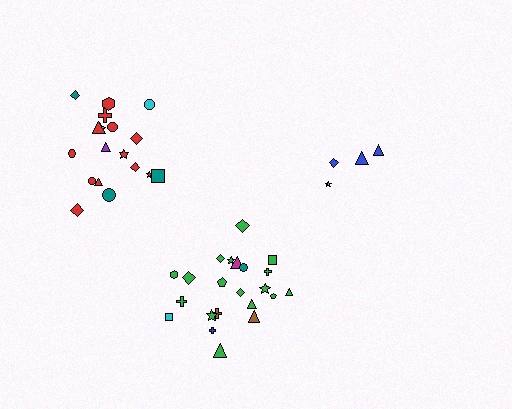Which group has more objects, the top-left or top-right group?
The top-left group.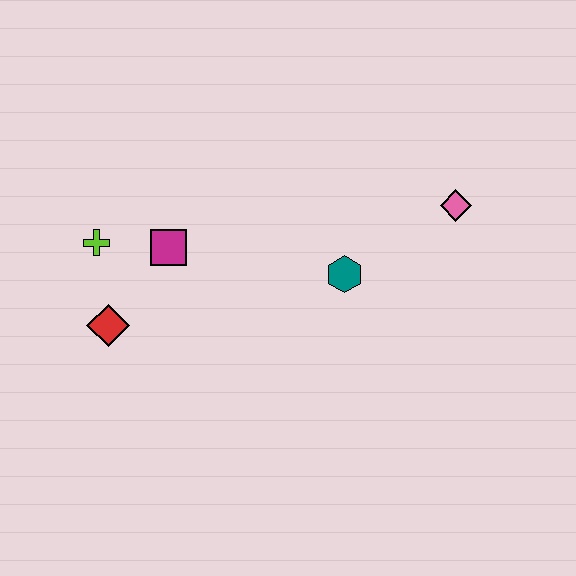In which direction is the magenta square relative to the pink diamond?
The magenta square is to the left of the pink diamond.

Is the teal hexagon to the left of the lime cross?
No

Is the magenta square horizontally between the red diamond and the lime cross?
No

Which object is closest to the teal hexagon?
The pink diamond is closest to the teal hexagon.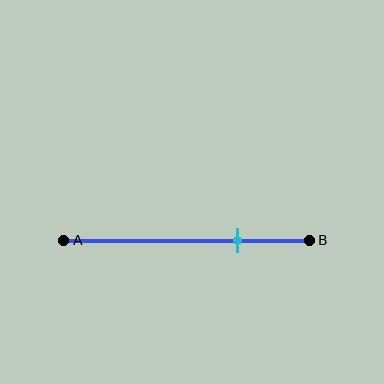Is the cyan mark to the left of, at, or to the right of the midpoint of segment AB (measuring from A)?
The cyan mark is to the right of the midpoint of segment AB.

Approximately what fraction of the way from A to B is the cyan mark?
The cyan mark is approximately 70% of the way from A to B.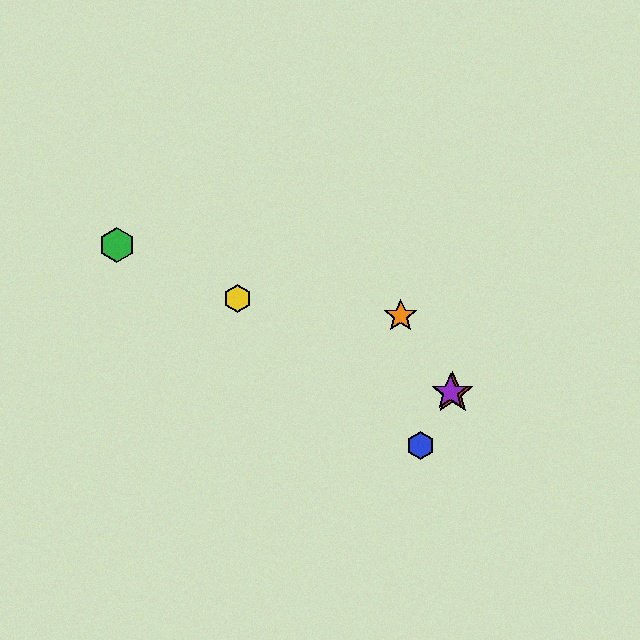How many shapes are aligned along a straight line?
4 shapes (the red star, the green hexagon, the yellow hexagon, the purple star) are aligned along a straight line.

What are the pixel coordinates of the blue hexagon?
The blue hexagon is at (420, 445).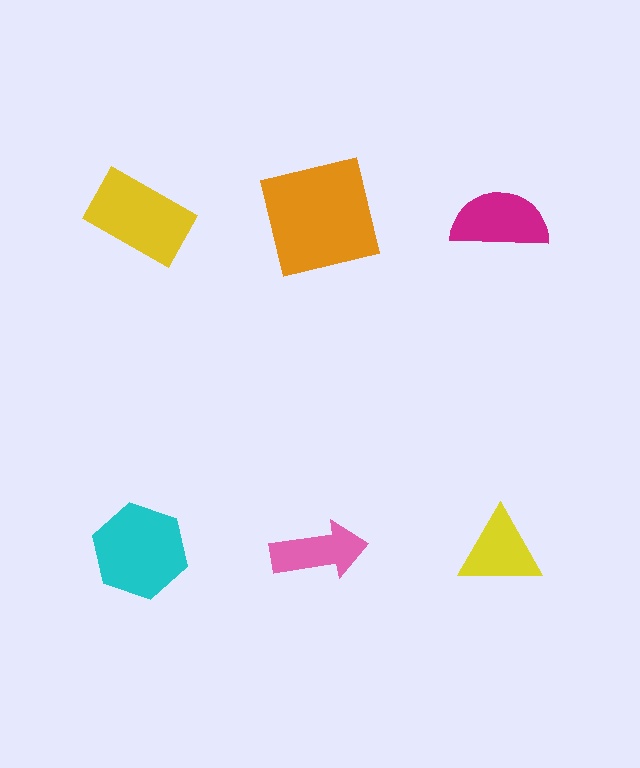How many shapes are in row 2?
3 shapes.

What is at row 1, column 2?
An orange square.